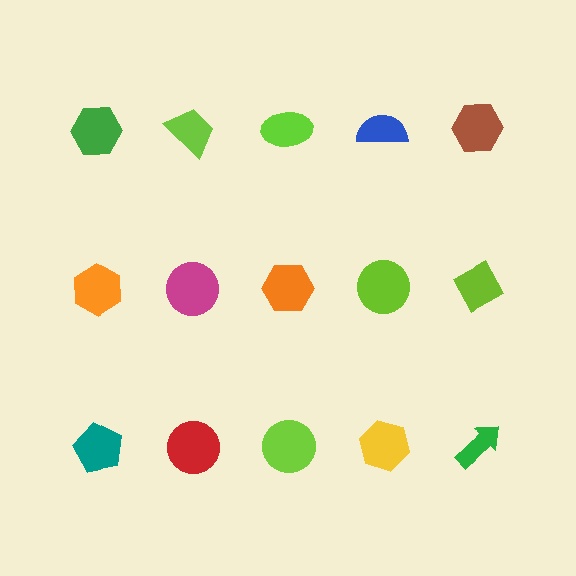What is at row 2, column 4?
A lime circle.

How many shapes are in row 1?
5 shapes.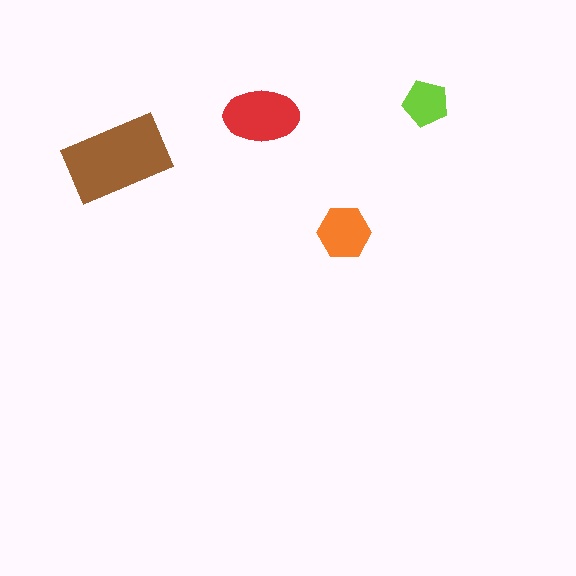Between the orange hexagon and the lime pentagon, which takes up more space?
The orange hexagon.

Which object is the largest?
The brown rectangle.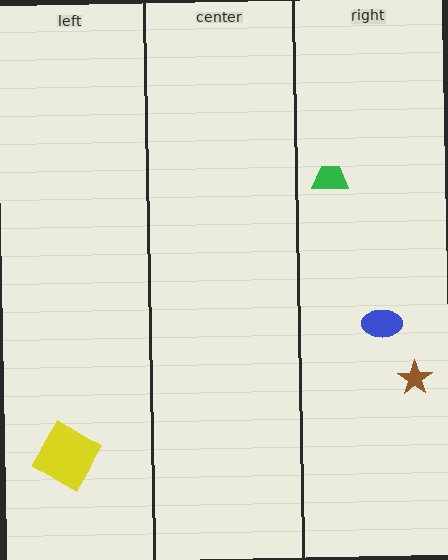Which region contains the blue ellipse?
The right region.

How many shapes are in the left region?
1.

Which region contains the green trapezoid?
The right region.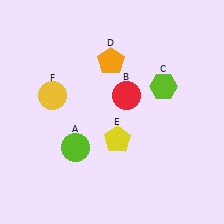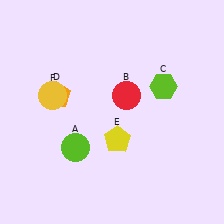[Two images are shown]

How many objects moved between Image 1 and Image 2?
1 object moved between the two images.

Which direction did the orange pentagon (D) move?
The orange pentagon (D) moved left.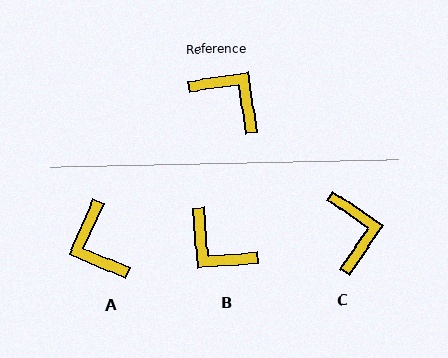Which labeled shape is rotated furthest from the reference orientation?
B, about 176 degrees away.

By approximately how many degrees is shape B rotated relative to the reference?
Approximately 176 degrees counter-clockwise.